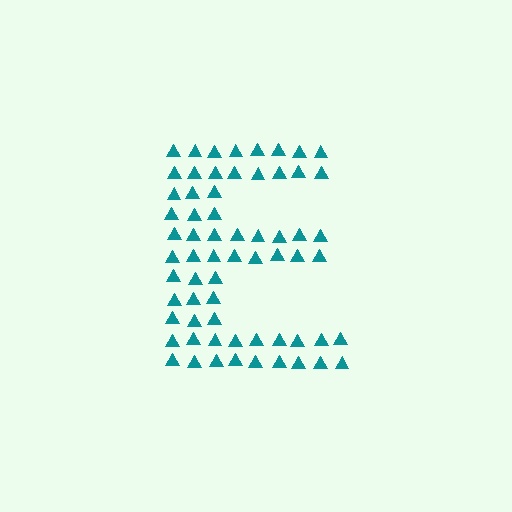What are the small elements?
The small elements are triangles.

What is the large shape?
The large shape is the letter E.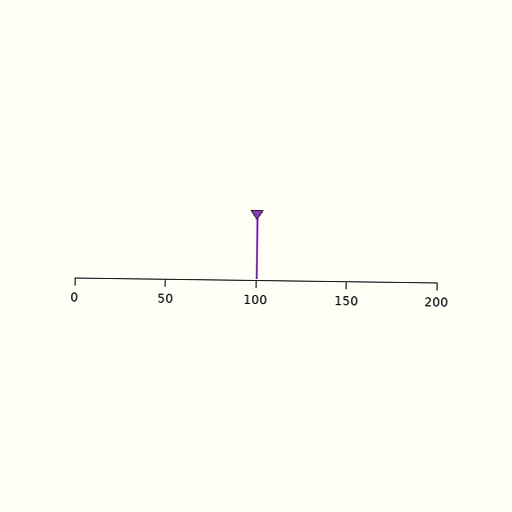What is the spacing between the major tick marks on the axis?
The major ticks are spaced 50 apart.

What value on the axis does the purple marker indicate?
The marker indicates approximately 100.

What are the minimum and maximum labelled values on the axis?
The axis runs from 0 to 200.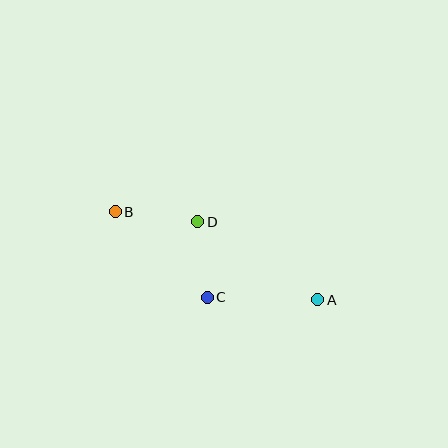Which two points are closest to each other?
Points C and D are closest to each other.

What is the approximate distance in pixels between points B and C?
The distance between B and C is approximately 126 pixels.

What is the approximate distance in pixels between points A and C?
The distance between A and C is approximately 111 pixels.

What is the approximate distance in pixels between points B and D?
The distance between B and D is approximately 83 pixels.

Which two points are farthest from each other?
Points A and B are farthest from each other.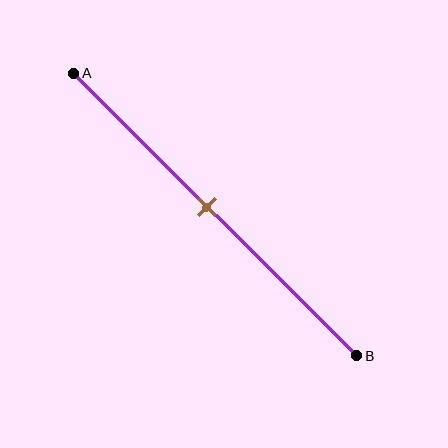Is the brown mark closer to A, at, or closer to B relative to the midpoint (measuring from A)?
The brown mark is approximately at the midpoint of segment AB.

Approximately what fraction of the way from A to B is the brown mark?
The brown mark is approximately 45% of the way from A to B.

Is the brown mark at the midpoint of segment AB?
Yes, the mark is approximately at the midpoint.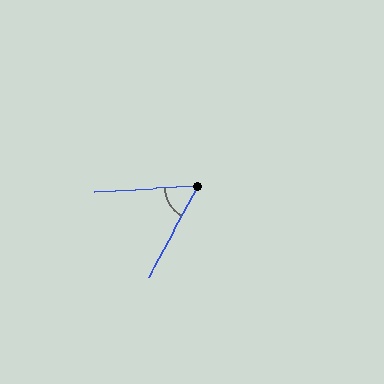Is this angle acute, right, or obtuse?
It is acute.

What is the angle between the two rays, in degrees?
Approximately 59 degrees.